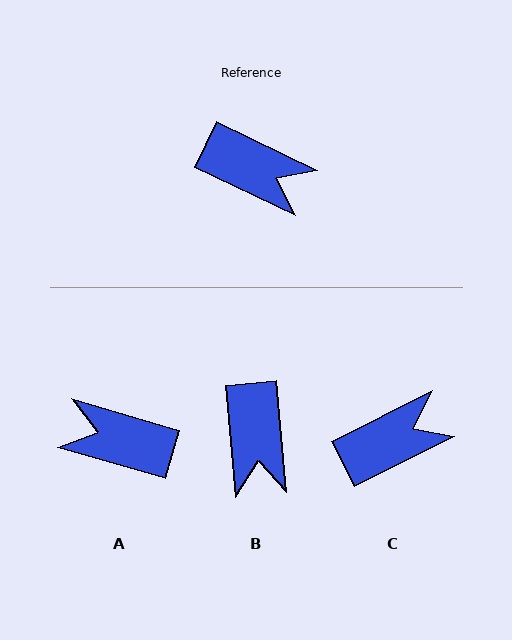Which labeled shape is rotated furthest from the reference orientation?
A, about 171 degrees away.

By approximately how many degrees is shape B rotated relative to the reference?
Approximately 59 degrees clockwise.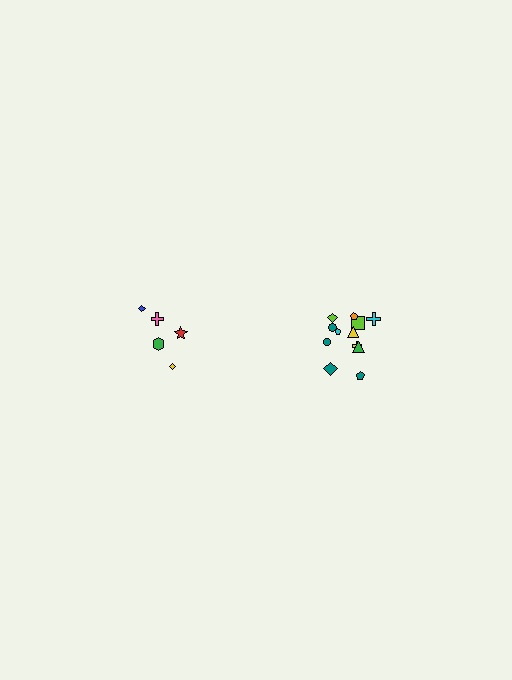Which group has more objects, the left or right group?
The right group.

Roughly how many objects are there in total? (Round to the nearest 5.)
Roughly 15 objects in total.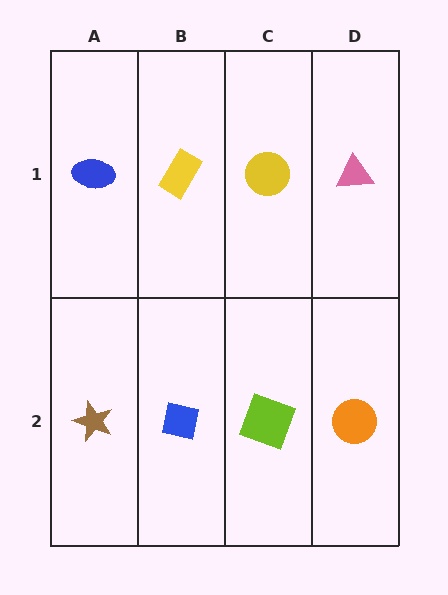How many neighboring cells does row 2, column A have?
2.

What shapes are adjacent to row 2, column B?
A yellow rectangle (row 1, column B), a brown star (row 2, column A), a lime square (row 2, column C).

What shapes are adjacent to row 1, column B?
A blue square (row 2, column B), a blue ellipse (row 1, column A), a yellow circle (row 1, column C).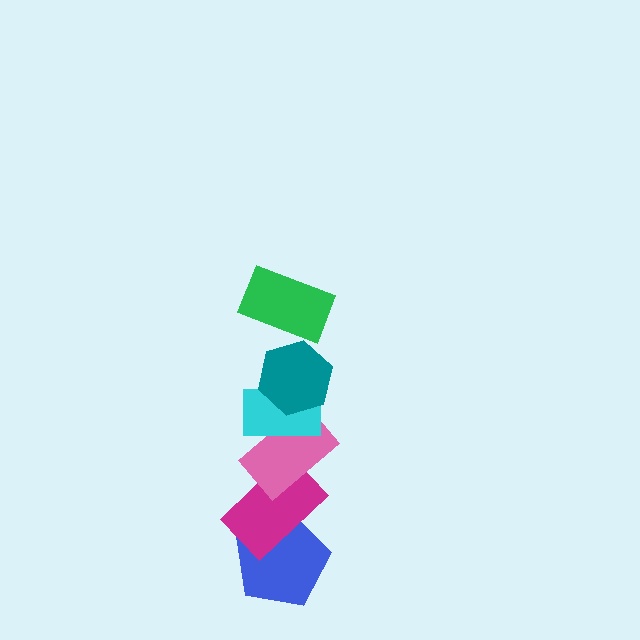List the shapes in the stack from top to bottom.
From top to bottom: the green rectangle, the teal hexagon, the cyan rectangle, the pink rectangle, the magenta rectangle, the blue pentagon.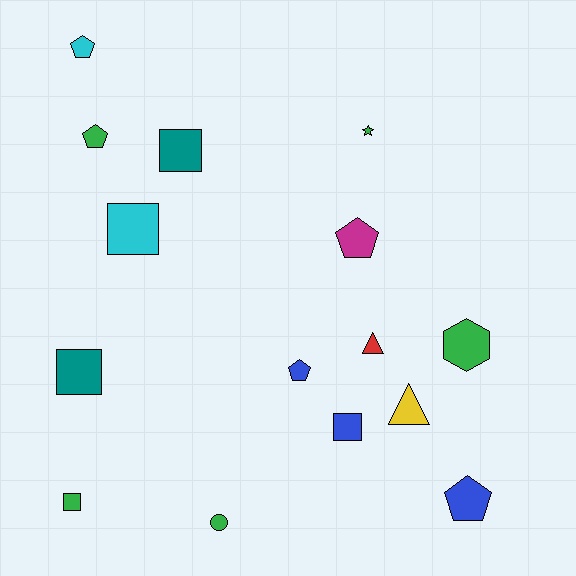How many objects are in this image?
There are 15 objects.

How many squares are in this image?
There are 5 squares.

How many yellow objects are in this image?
There is 1 yellow object.